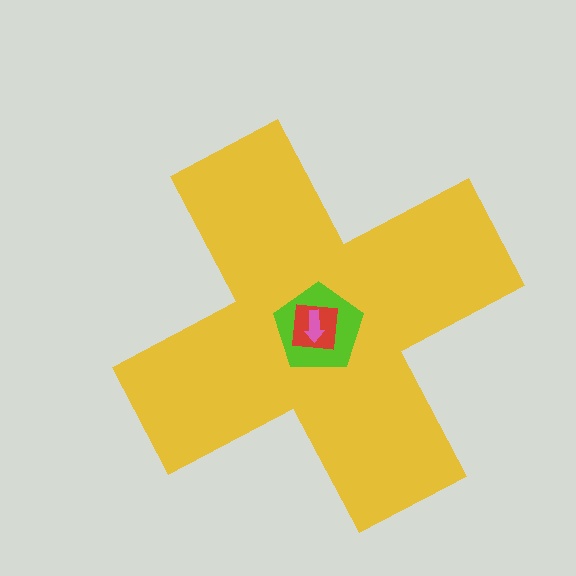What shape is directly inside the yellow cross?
The lime pentagon.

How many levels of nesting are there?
4.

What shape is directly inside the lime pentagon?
The red square.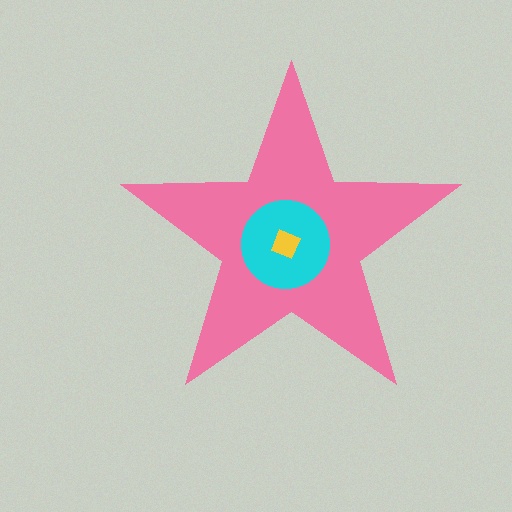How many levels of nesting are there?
3.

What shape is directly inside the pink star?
The cyan circle.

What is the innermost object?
The yellow square.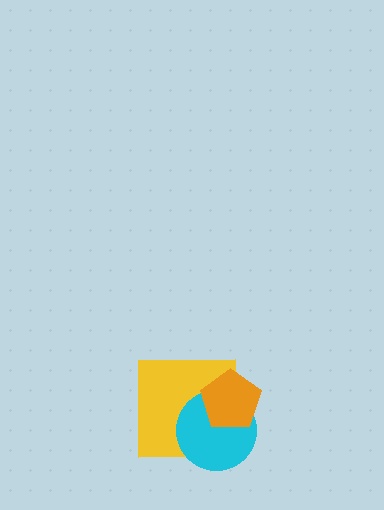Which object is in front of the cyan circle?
The orange pentagon is in front of the cyan circle.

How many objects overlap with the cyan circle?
2 objects overlap with the cyan circle.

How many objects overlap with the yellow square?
2 objects overlap with the yellow square.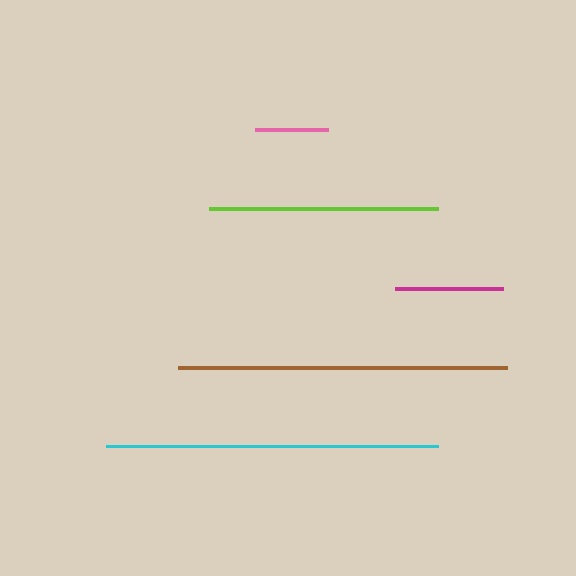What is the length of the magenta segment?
The magenta segment is approximately 108 pixels long.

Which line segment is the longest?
The cyan line is the longest at approximately 332 pixels.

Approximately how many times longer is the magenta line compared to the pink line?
The magenta line is approximately 1.5 times the length of the pink line.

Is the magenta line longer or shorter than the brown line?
The brown line is longer than the magenta line.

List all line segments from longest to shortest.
From longest to shortest: cyan, brown, lime, magenta, pink.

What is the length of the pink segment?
The pink segment is approximately 73 pixels long.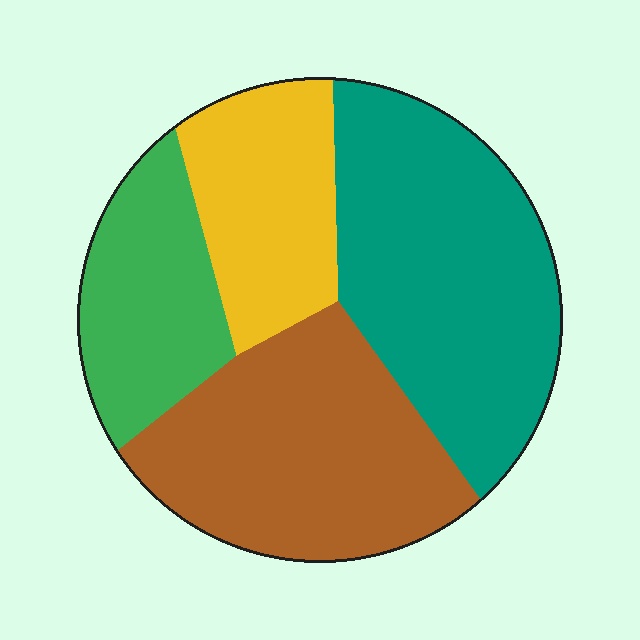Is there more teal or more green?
Teal.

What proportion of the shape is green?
Green takes up between a sixth and a third of the shape.